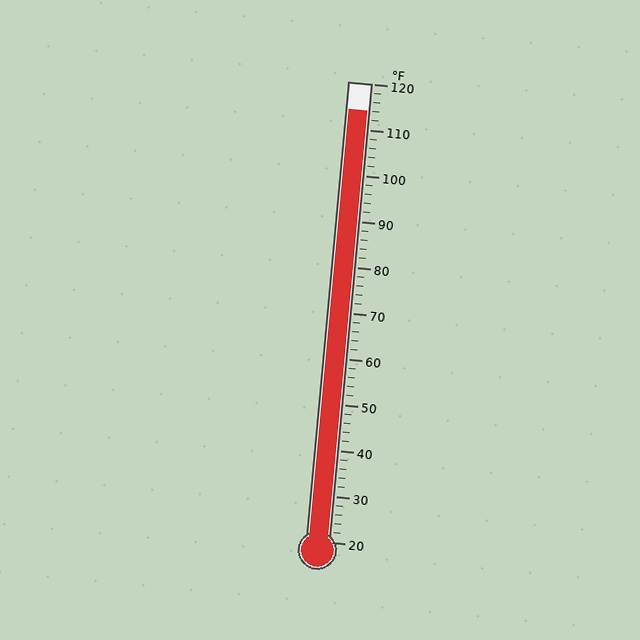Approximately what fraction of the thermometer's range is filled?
The thermometer is filled to approximately 95% of its range.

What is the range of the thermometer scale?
The thermometer scale ranges from 20°F to 120°F.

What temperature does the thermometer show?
The thermometer shows approximately 114°F.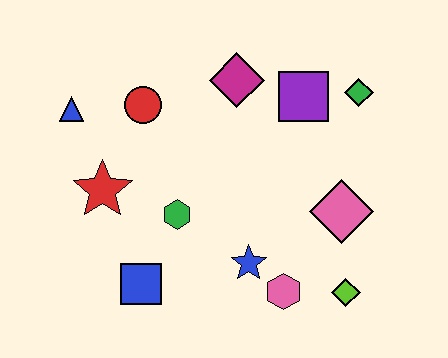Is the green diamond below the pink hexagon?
No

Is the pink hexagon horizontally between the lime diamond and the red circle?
Yes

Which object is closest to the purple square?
The green diamond is closest to the purple square.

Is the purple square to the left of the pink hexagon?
No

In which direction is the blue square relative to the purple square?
The blue square is below the purple square.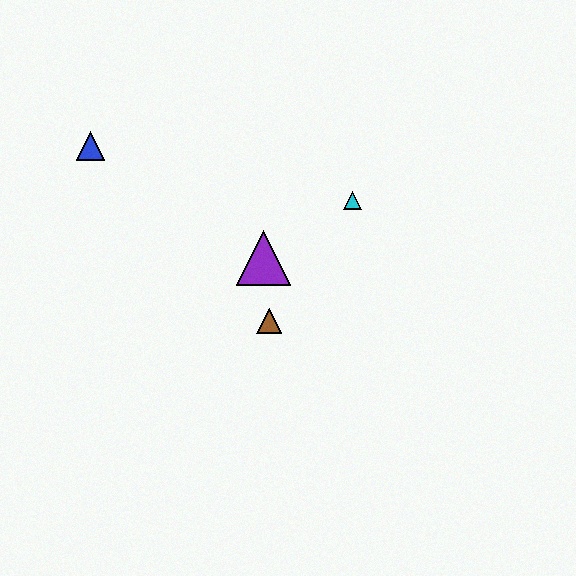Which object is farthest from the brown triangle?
The blue triangle is farthest from the brown triangle.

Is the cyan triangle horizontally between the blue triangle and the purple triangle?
No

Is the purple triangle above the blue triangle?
No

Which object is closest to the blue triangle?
The purple triangle is closest to the blue triangle.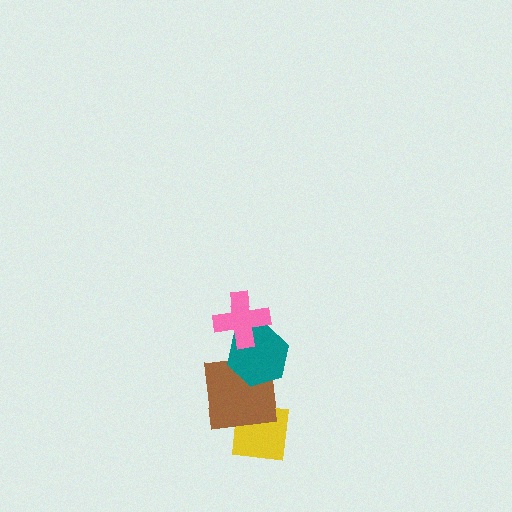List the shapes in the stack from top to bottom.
From top to bottom: the pink cross, the teal hexagon, the brown square, the yellow square.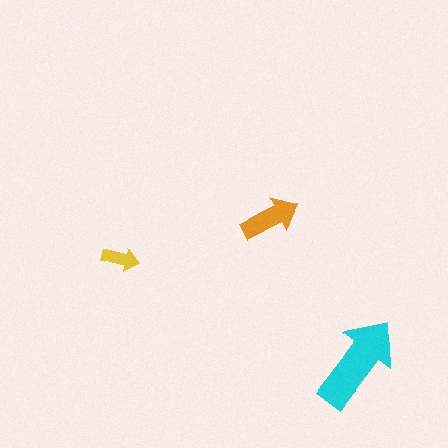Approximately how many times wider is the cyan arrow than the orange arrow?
About 1.5 times wider.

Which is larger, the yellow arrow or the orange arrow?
The orange one.